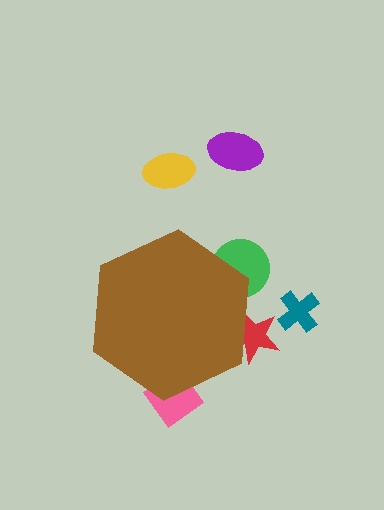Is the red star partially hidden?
Yes, the red star is partially hidden behind the brown hexagon.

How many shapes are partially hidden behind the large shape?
3 shapes are partially hidden.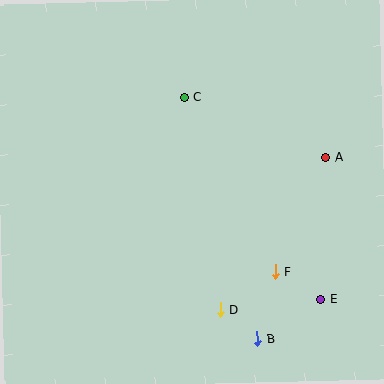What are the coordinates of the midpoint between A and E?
The midpoint between A and E is at (323, 228).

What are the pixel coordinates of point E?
Point E is at (321, 299).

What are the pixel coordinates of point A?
Point A is at (326, 158).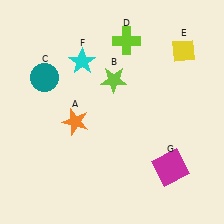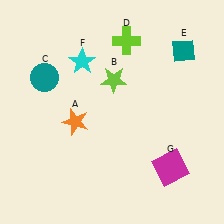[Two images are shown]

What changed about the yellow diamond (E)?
In Image 1, E is yellow. In Image 2, it changed to teal.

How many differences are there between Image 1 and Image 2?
There is 1 difference between the two images.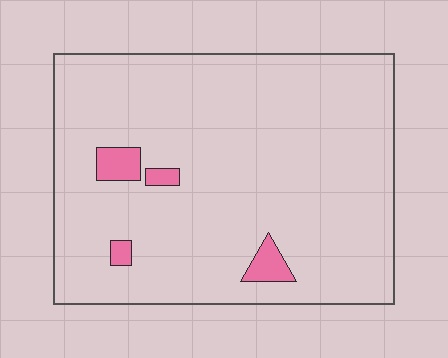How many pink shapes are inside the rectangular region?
4.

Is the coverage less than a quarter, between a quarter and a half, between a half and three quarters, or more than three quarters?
Less than a quarter.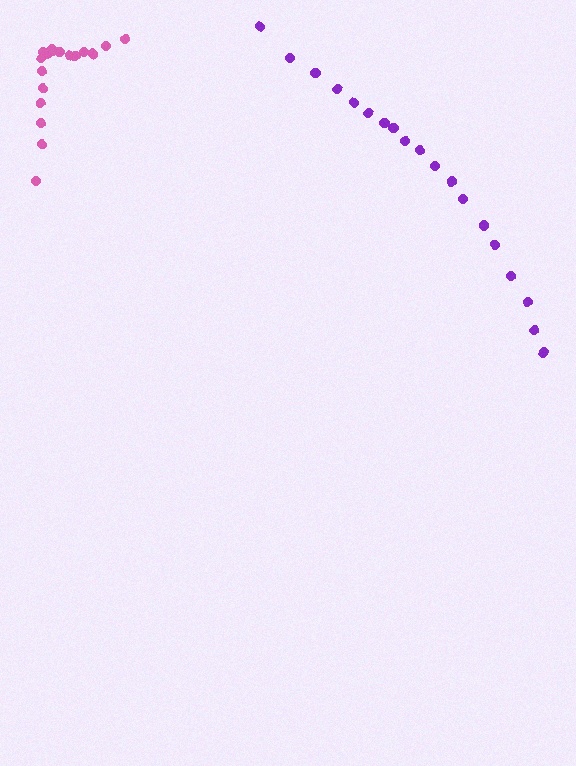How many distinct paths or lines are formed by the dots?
There are 2 distinct paths.